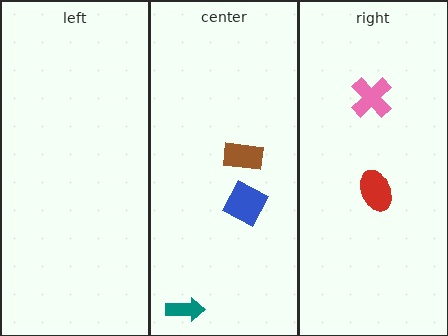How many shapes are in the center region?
3.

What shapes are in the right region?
The red ellipse, the pink cross.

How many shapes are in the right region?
2.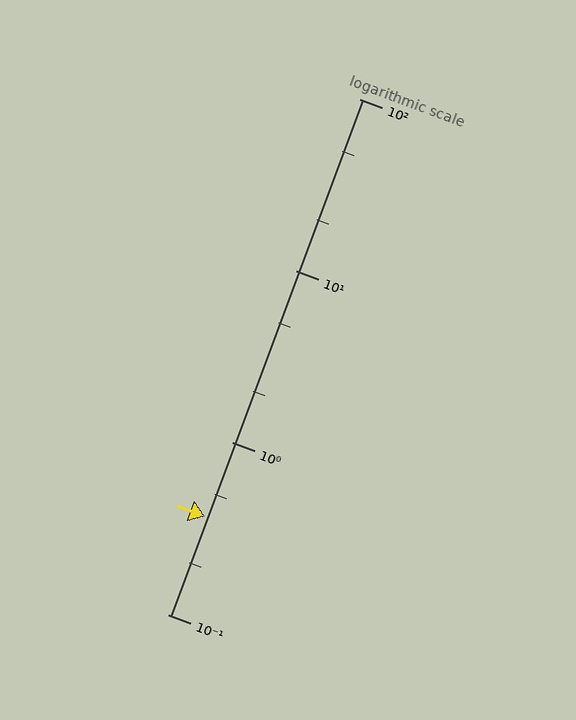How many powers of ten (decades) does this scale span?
The scale spans 3 decades, from 0.1 to 100.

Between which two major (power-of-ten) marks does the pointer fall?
The pointer is between 0.1 and 1.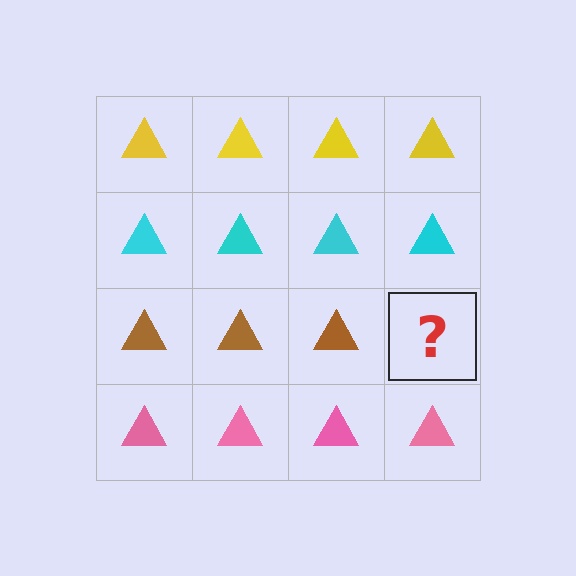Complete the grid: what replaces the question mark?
The question mark should be replaced with a brown triangle.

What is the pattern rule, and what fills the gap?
The rule is that each row has a consistent color. The gap should be filled with a brown triangle.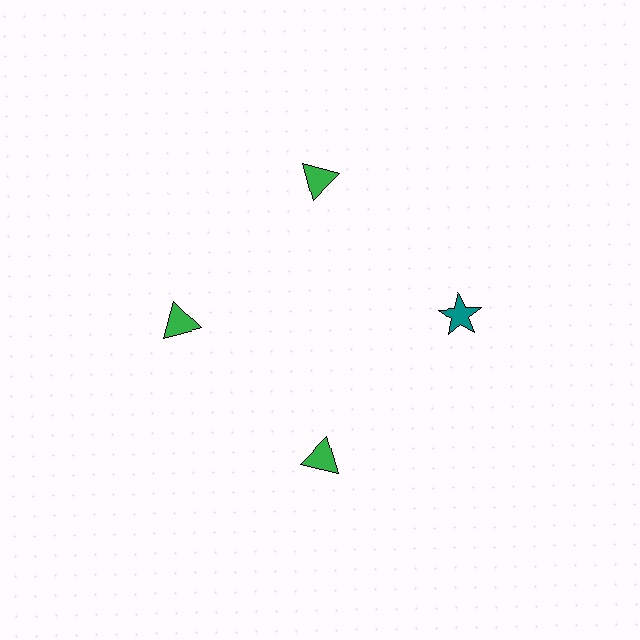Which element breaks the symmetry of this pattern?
The teal star at roughly the 3 o'clock position breaks the symmetry. All other shapes are green triangles.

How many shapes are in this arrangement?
There are 4 shapes arranged in a ring pattern.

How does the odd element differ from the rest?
It differs in both color (teal instead of green) and shape (star instead of triangle).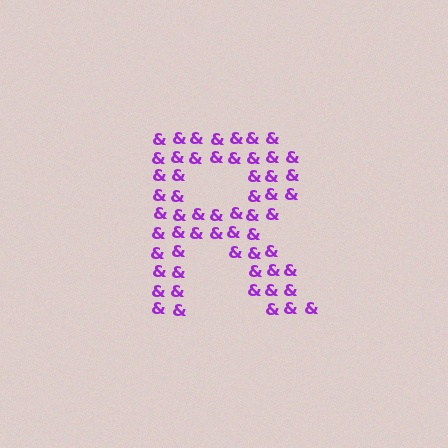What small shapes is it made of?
It is made of small ampersands.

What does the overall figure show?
The overall figure shows the letter R.